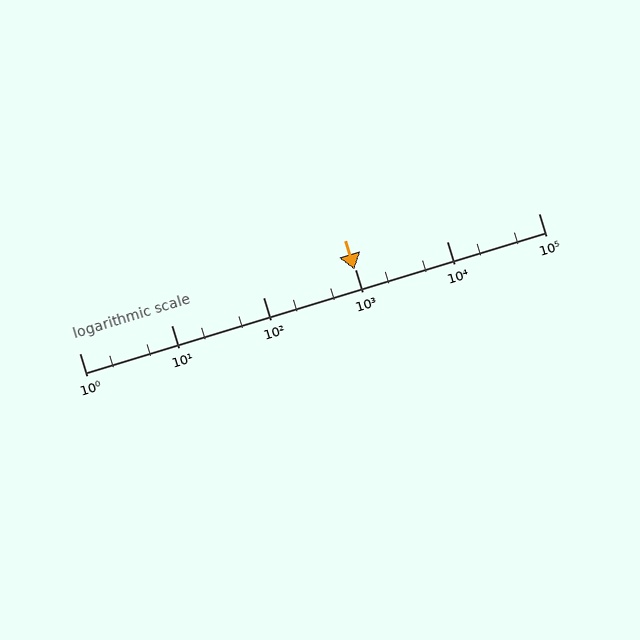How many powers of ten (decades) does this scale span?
The scale spans 5 decades, from 1 to 100000.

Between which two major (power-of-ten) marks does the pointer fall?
The pointer is between 100 and 1000.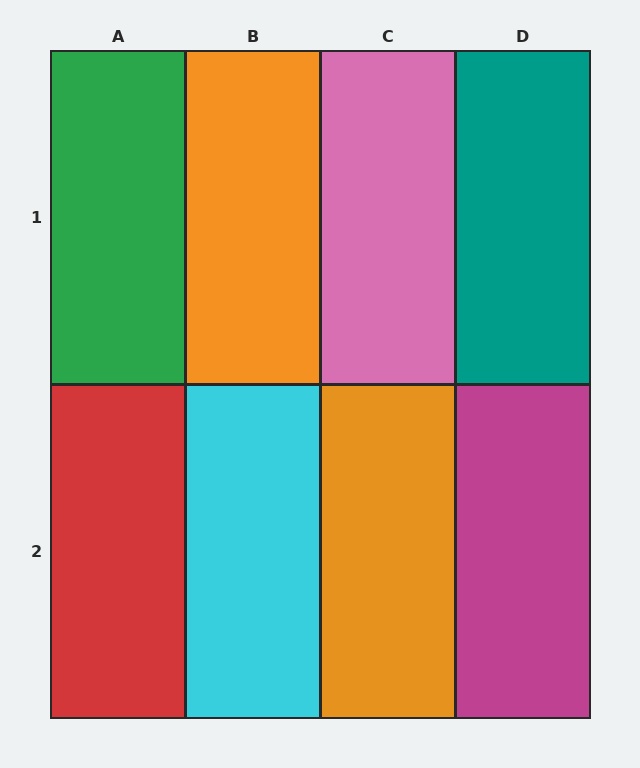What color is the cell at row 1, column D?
Teal.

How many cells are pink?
1 cell is pink.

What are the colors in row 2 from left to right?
Red, cyan, orange, magenta.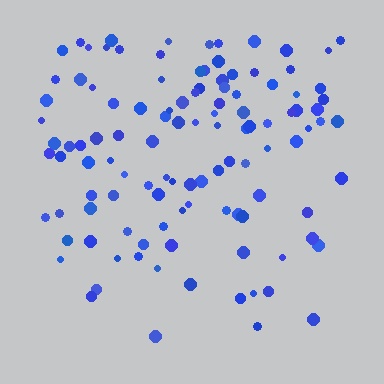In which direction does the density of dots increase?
From bottom to top, with the top side densest.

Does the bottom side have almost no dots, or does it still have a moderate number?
Still a moderate number, just noticeably fewer than the top.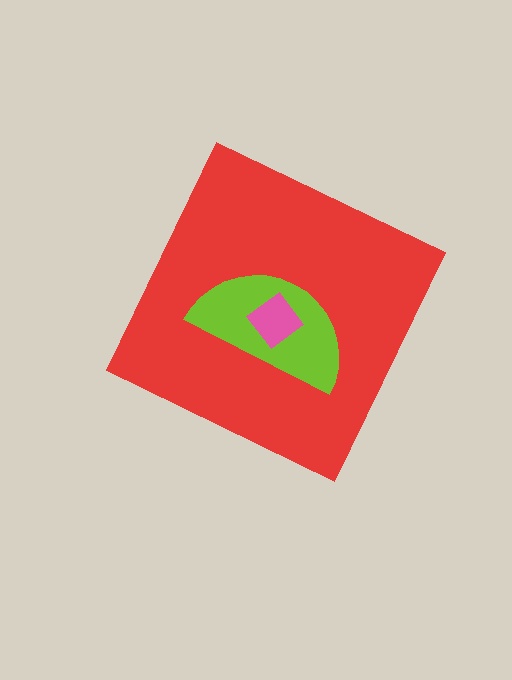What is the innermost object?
The pink diamond.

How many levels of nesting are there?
3.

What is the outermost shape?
The red diamond.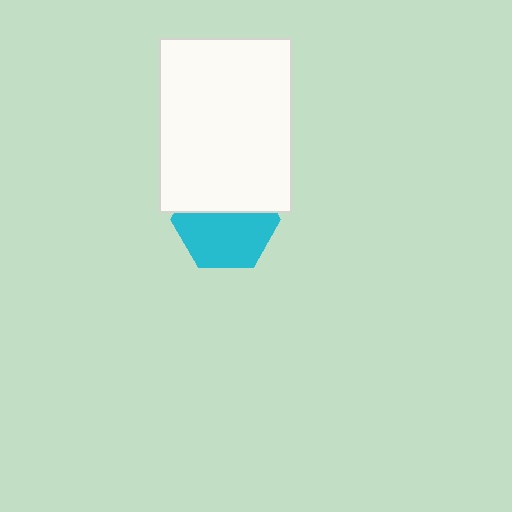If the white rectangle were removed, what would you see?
You would see the complete cyan hexagon.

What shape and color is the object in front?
The object in front is a white rectangle.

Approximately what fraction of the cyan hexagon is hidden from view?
Roughly 42% of the cyan hexagon is hidden behind the white rectangle.